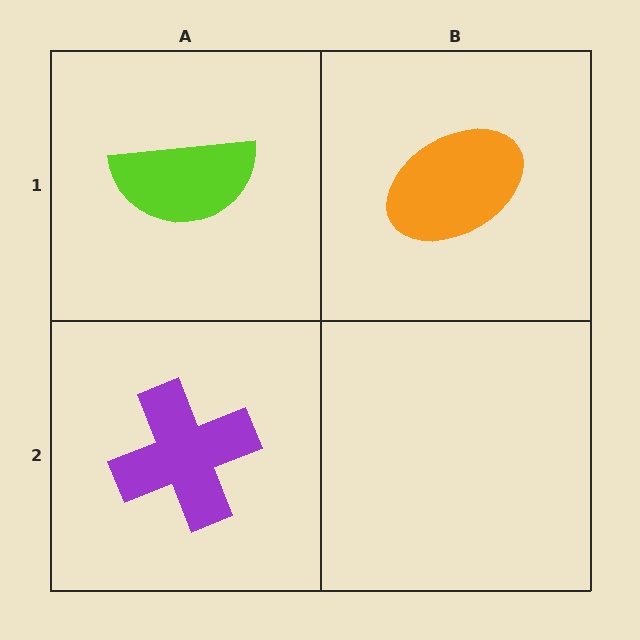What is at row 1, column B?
An orange ellipse.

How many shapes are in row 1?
2 shapes.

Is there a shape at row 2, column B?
No, that cell is empty.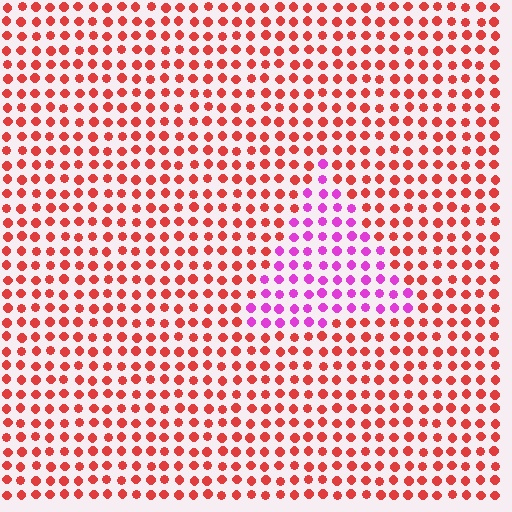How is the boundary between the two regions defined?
The boundary is defined purely by a slight shift in hue (about 57 degrees). Spacing, size, and orientation are identical on both sides.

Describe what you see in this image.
The image is filled with small red elements in a uniform arrangement. A triangle-shaped region is visible where the elements are tinted to a slightly different hue, forming a subtle color boundary.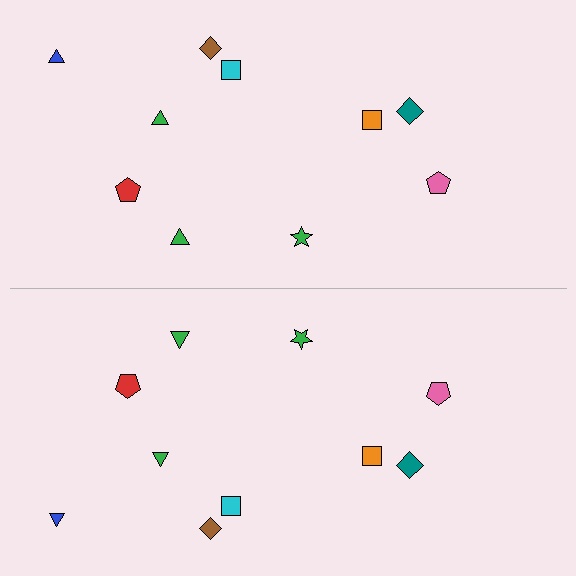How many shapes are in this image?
There are 20 shapes in this image.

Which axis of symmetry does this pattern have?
The pattern has a horizontal axis of symmetry running through the center of the image.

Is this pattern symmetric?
Yes, this pattern has bilateral (reflection) symmetry.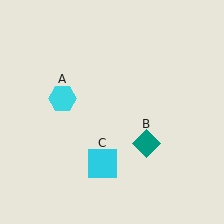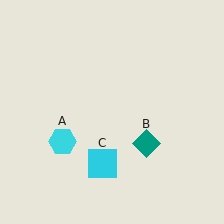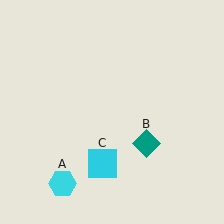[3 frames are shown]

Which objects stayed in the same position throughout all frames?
Teal diamond (object B) and cyan square (object C) remained stationary.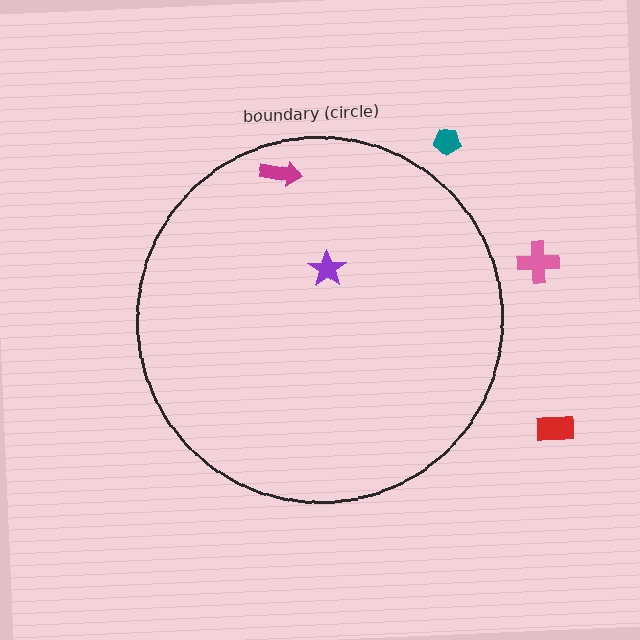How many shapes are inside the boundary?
2 inside, 3 outside.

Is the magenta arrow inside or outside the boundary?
Inside.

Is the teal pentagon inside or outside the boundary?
Outside.